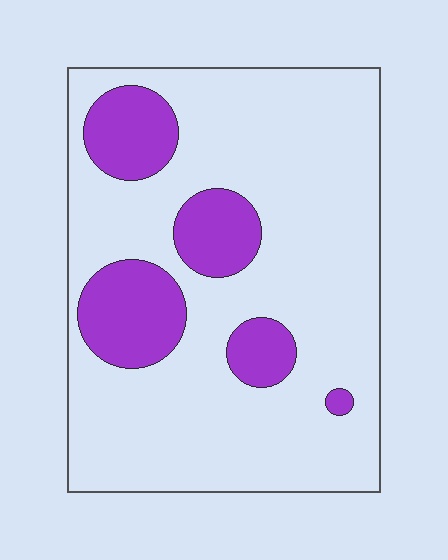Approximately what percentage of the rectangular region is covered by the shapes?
Approximately 20%.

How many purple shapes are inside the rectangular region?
5.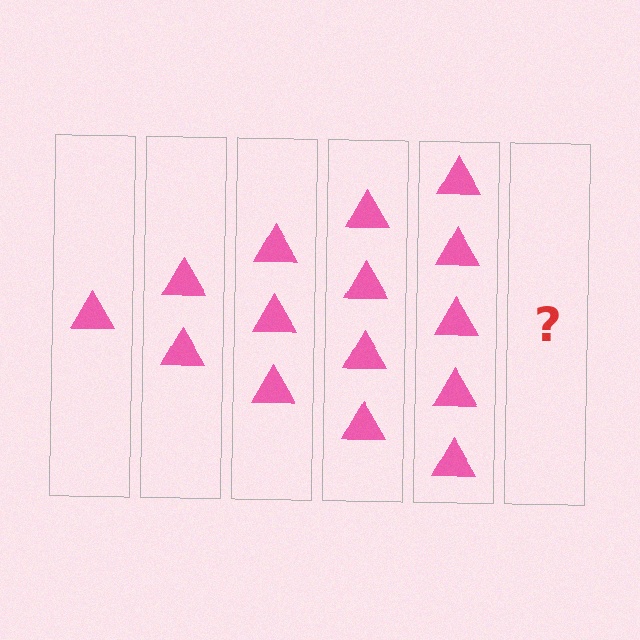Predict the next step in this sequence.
The next step is 6 triangles.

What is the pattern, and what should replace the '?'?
The pattern is that each step adds one more triangle. The '?' should be 6 triangles.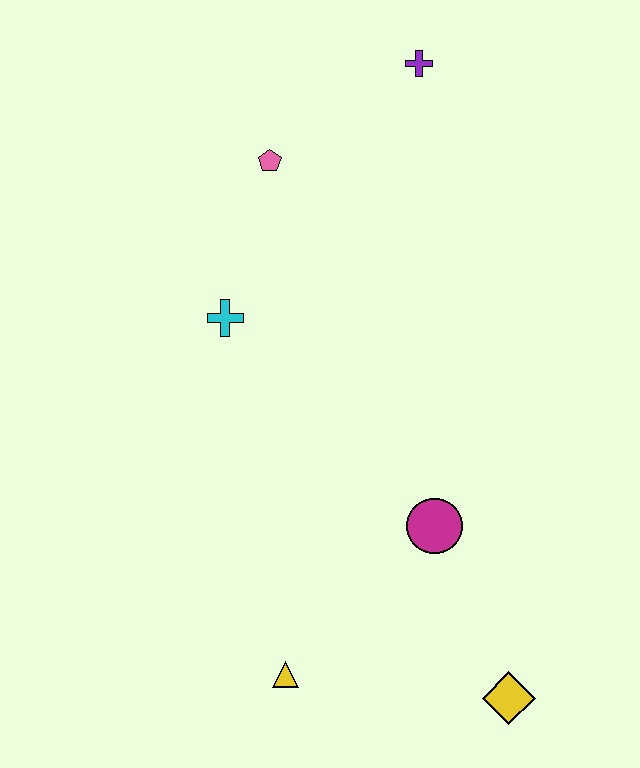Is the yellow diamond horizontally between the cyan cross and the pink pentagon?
No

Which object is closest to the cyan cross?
The pink pentagon is closest to the cyan cross.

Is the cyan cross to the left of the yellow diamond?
Yes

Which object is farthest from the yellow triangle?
The purple cross is farthest from the yellow triangle.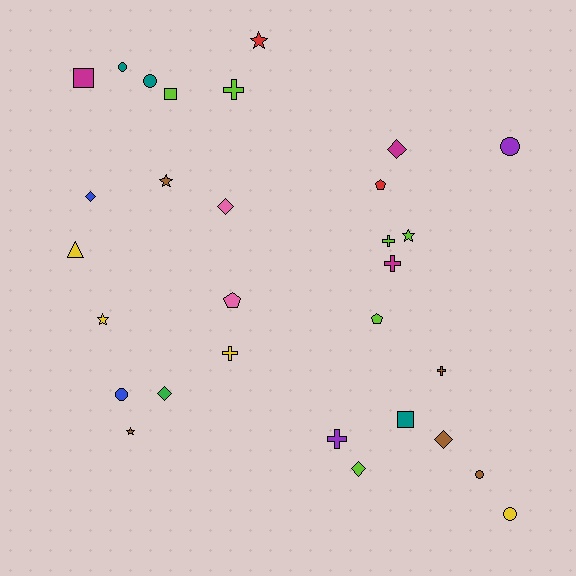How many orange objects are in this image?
There are no orange objects.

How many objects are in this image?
There are 30 objects.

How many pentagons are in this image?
There are 3 pentagons.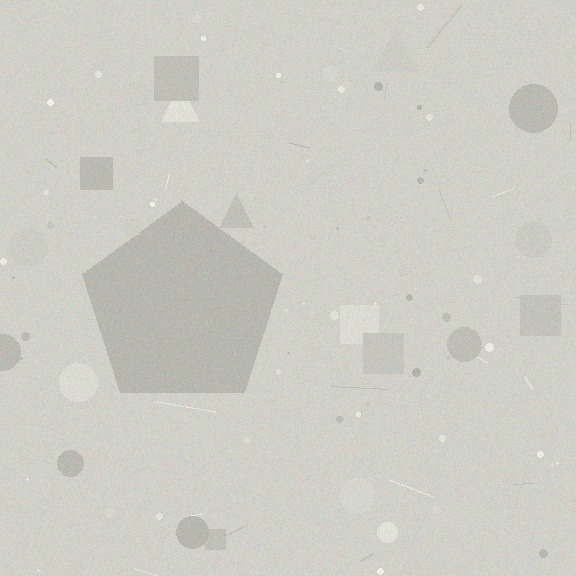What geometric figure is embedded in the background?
A pentagon is embedded in the background.